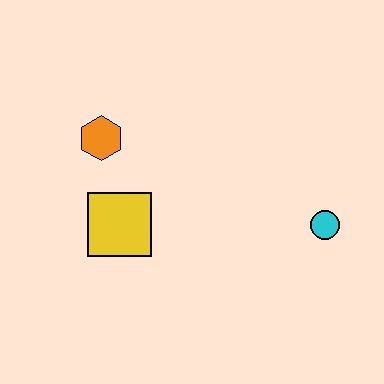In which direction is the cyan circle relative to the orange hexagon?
The cyan circle is to the right of the orange hexagon.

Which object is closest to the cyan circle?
The yellow square is closest to the cyan circle.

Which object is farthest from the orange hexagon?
The cyan circle is farthest from the orange hexagon.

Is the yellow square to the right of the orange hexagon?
Yes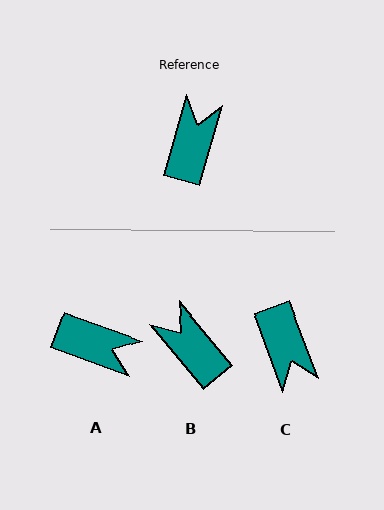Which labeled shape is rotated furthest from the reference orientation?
C, about 143 degrees away.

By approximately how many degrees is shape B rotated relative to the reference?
Approximately 56 degrees counter-clockwise.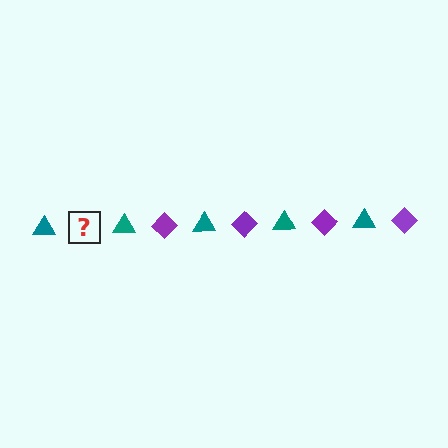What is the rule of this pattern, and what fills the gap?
The rule is that the pattern alternates between teal triangle and purple diamond. The gap should be filled with a purple diamond.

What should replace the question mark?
The question mark should be replaced with a purple diamond.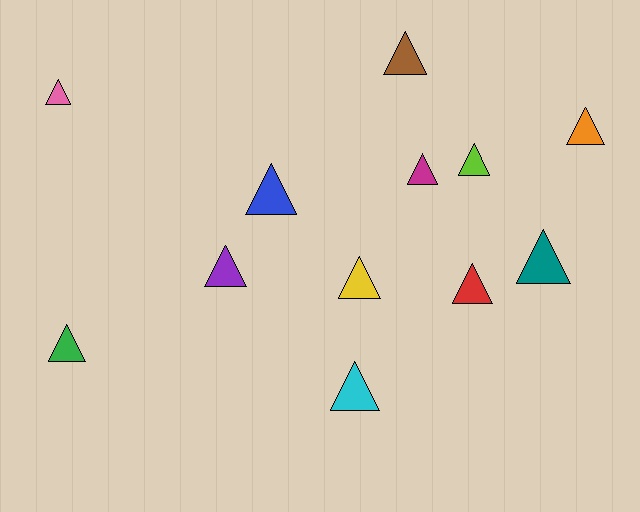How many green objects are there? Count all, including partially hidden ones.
There is 1 green object.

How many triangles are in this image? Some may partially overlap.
There are 12 triangles.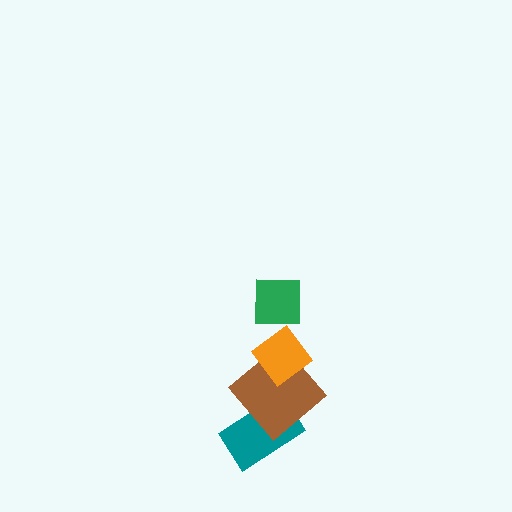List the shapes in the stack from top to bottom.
From top to bottom: the green square, the orange diamond, the brown diamond, the teal rectangle.